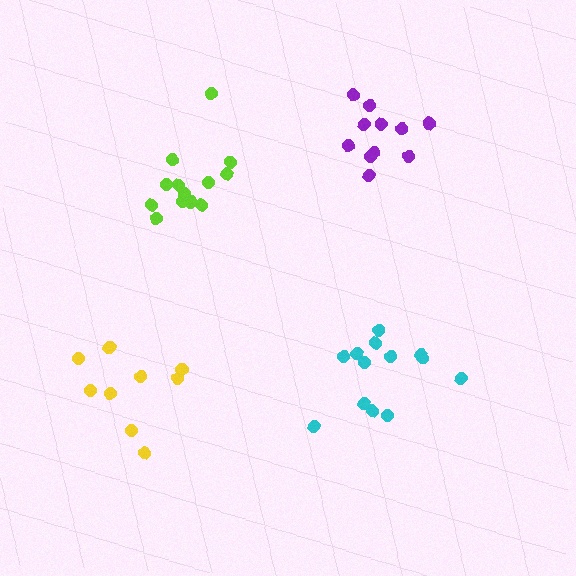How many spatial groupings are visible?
There are 4 spatial groupings.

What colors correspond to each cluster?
The clusters are colored: yellow, purple, cyan, lime.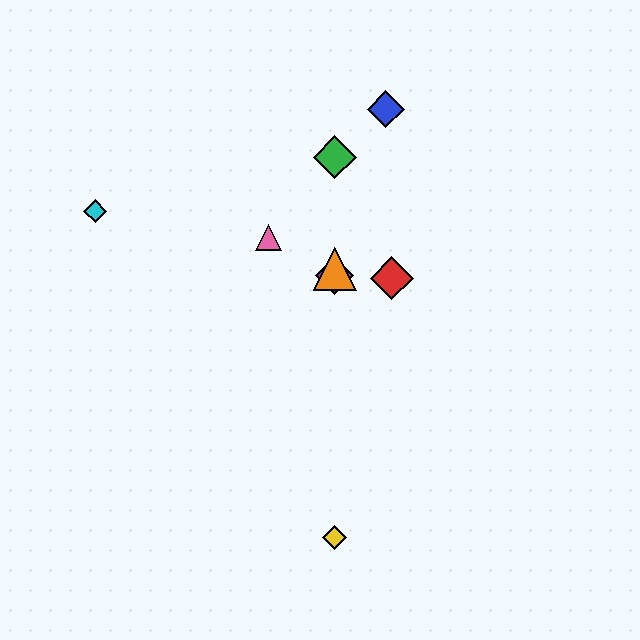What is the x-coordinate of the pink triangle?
The pink triangle is at x≈268.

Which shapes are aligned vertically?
The green diamond, the yellow diamond, the purple diamond, the orange triangle are aligned vertically.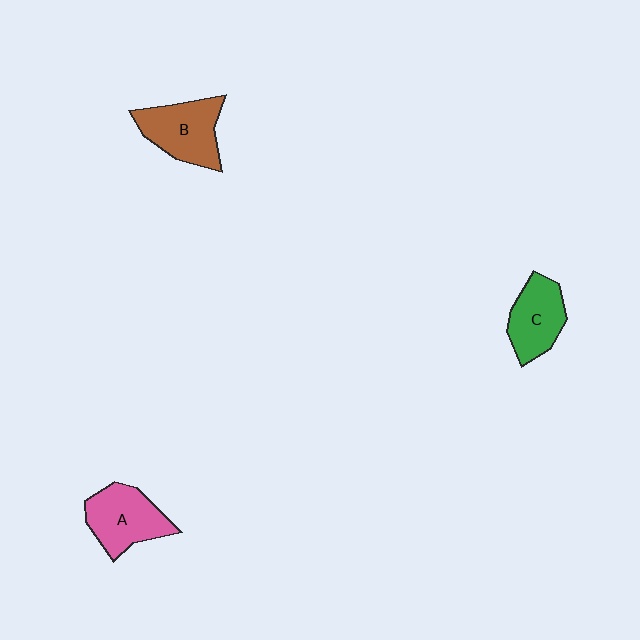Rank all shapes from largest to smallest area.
From largest to smallest: B (brown), A (pink), C (green).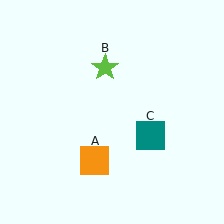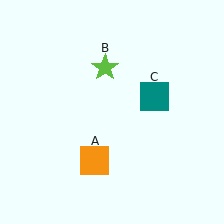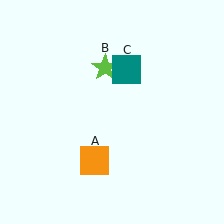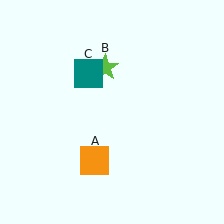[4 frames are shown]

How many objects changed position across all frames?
1 object changed position: teal square (object C).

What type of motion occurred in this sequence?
The teal square (object C) rotated counterclockwise around the center of the scene.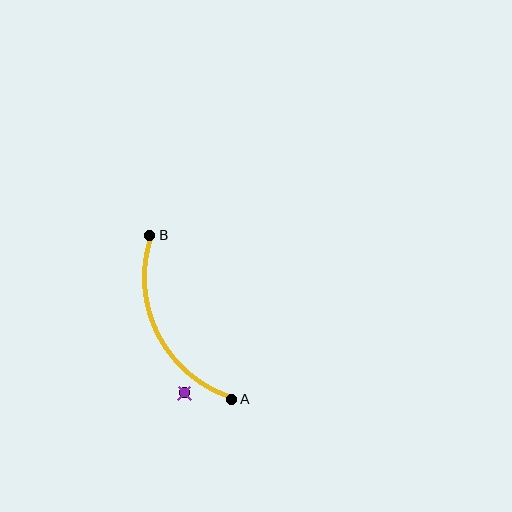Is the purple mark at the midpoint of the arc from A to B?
No — the purple mark does not lie on the arc at all. It sits slightly outside the curve.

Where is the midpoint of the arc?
The arc midpoint is the point on the curve farthest from the straight line joining A and B. It sits to the left of that line.